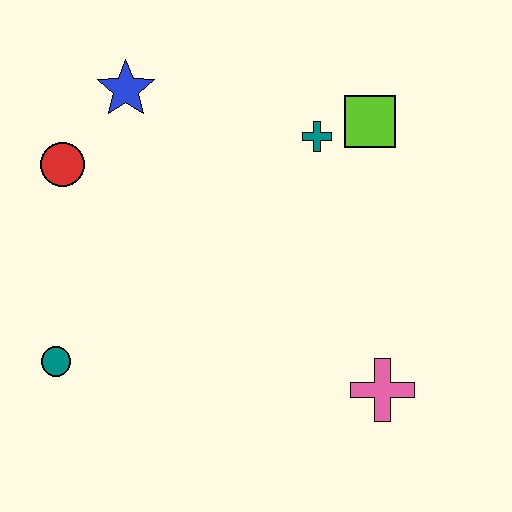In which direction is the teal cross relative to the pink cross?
The teal cross is above the pink cross.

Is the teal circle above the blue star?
No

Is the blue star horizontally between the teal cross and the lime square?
No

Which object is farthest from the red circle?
The pink cross is farthest from the red circle.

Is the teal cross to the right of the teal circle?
Yes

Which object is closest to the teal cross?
The lime square is closest to the teal cross.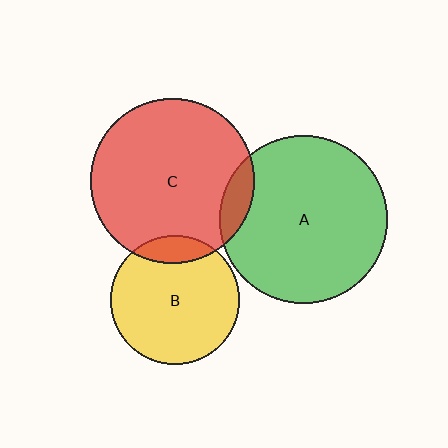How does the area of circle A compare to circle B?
Approximately 1.7 times.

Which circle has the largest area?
Circle A (green).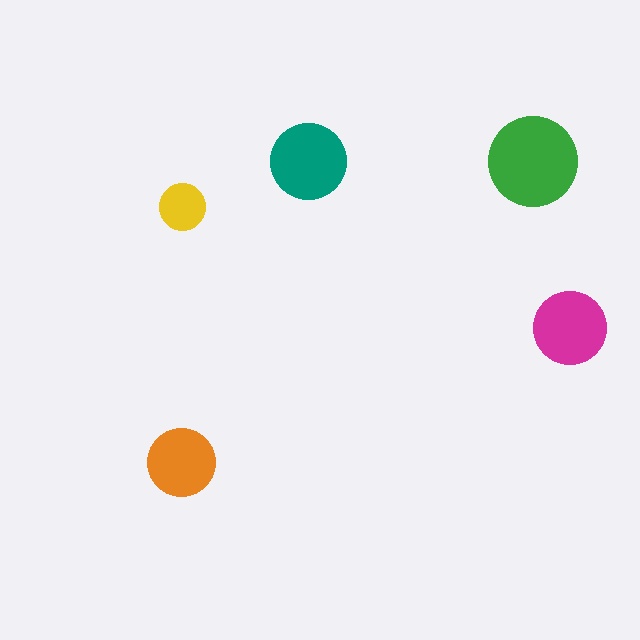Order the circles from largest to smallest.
the green one, the teal one, the magenta one, the orange one, the yellow one.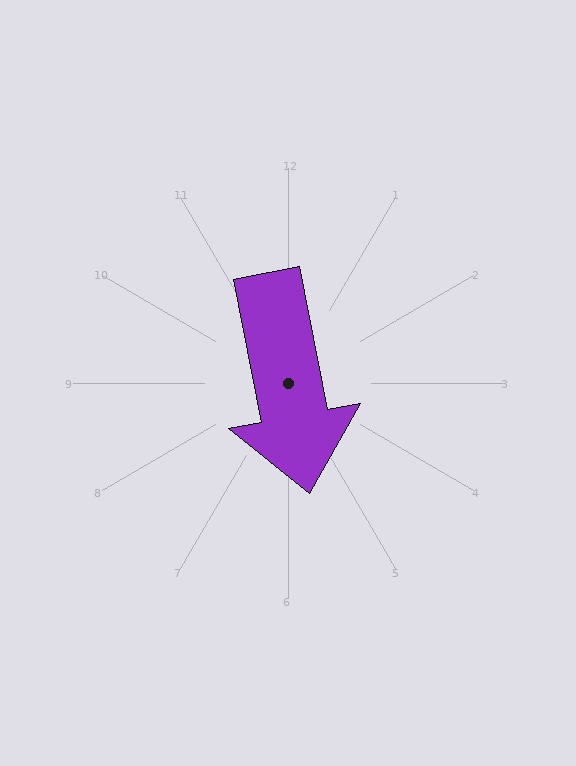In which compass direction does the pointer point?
South.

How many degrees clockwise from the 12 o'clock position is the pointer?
Approximately 169 degrees.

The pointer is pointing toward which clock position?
Roughly 6 o'clock.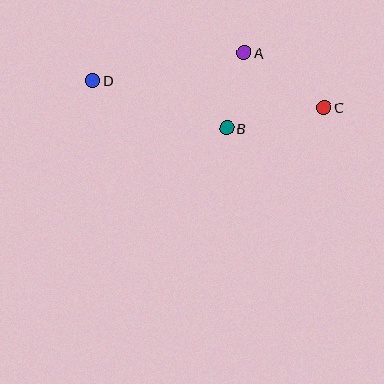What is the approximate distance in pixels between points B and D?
The distance between B and D is approximately 142 pixels.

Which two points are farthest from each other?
Points C and D are farthest from each other.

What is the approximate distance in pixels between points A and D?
The distance between A and D is approximately 154 pixels.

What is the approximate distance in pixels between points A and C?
The distance between A and C is approximately 97 pixels.